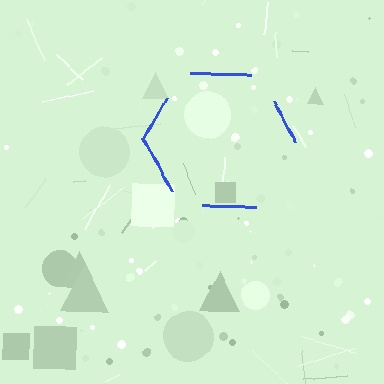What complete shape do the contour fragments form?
The contour fragments form a hexagon.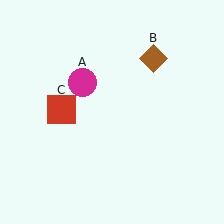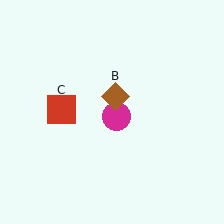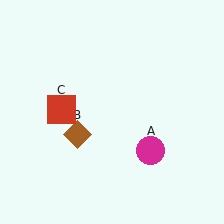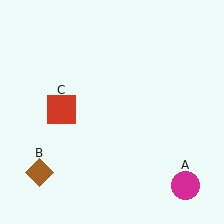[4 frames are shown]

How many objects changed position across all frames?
2 objects changed position: magenta circle (object A), brown diamond (object B).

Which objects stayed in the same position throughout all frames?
Red square (object C) remained stationary.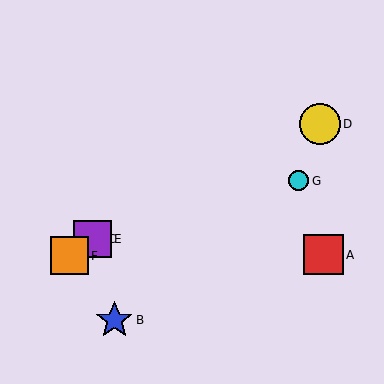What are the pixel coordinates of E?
Object E is at (92, 239).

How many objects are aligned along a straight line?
3 objects (C, E, F) are aligned along a straight line.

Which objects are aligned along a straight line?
Objects C, E, F are aligned along a straight line.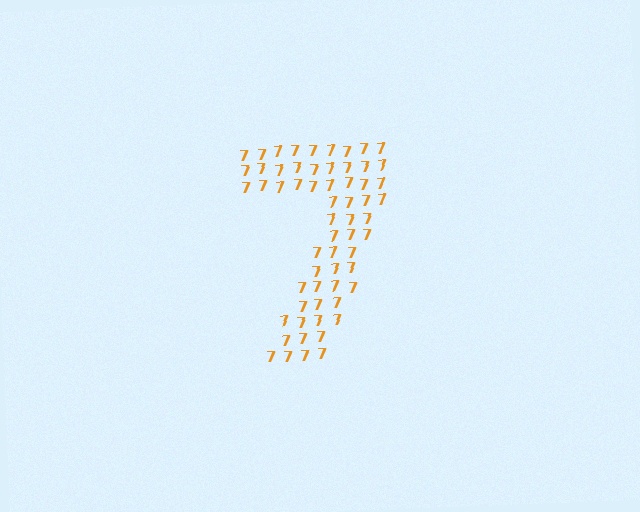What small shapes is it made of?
It is made of small digit 7's.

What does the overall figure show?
The overall figure shows the digit 7.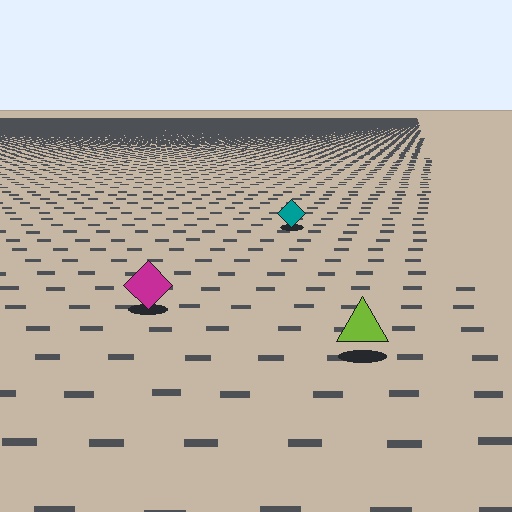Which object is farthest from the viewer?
The teal diamond is farthest from the viewer. It appears smaller and the ground texture around it is denser.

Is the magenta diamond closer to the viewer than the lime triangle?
No. The lime triangle is closer — you can tell from the texture gradient: the ground texture is coarser near it.